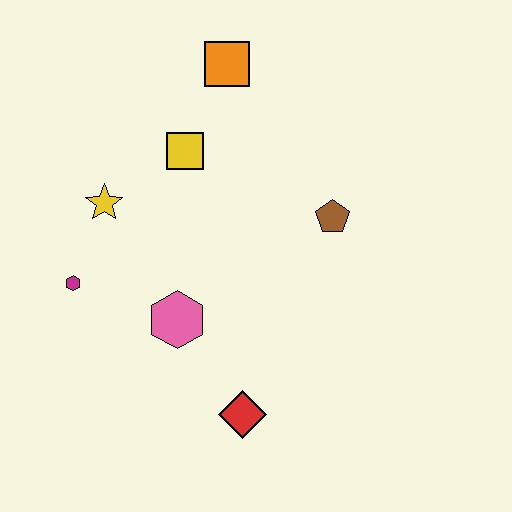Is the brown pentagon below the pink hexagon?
No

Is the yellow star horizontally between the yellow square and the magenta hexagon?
Yes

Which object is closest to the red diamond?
The pink hexagon is closest to the red diamond.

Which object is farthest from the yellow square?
The red diamond is farthest from the yellow square.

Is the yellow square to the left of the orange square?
Yes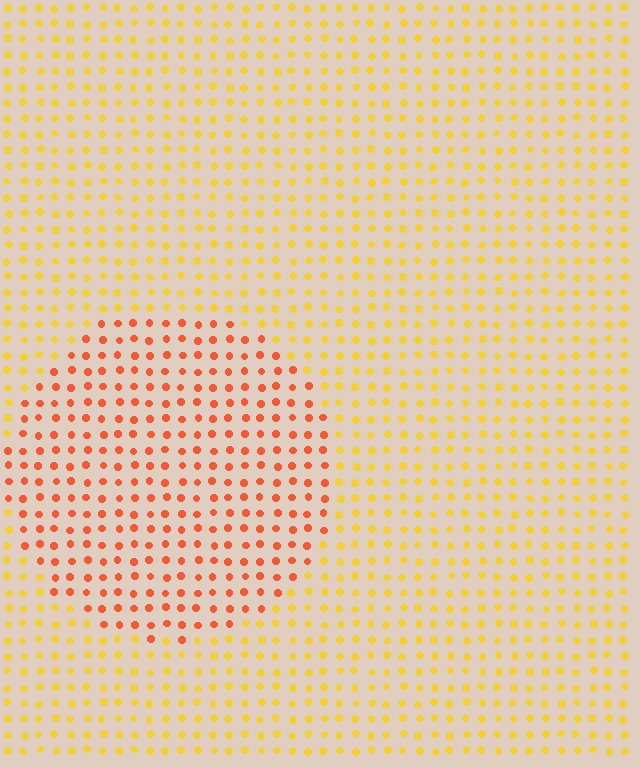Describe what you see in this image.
The image is filled with small yellow elements in a uniform arrangement. A circle-shaped region is visible where the elements are tinted to a slightly different hue, forming a subtle color boundary.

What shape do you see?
I see a circle.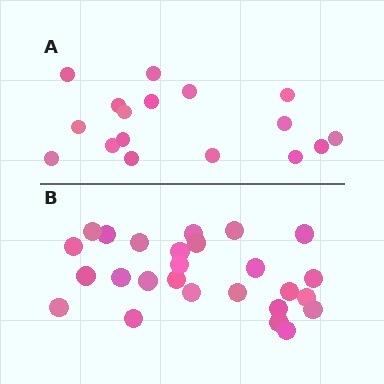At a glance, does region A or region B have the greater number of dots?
Region B (the bottom region) has more dots.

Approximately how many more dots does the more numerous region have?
Region B has roughly 8 or so more dots than region A.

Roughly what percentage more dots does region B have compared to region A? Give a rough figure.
About 55% more.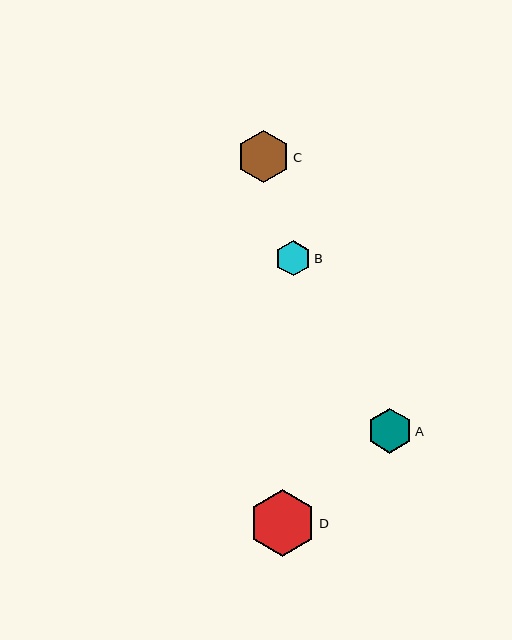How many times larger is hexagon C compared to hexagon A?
Hexagon C is approximately 1.2 times the size of hexagon A.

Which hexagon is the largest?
Hexagon D is the largest with a size of approximately 67 pixels.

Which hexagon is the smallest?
Hexagon B is the smallest with a size of approximately 35 pixels.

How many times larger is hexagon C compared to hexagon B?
Hexagon C is approximately 1.5 times the size of hexagon B.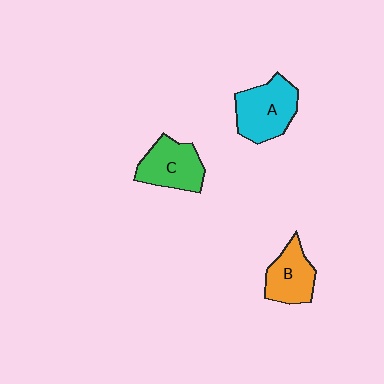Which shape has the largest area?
Shape A (cyan).